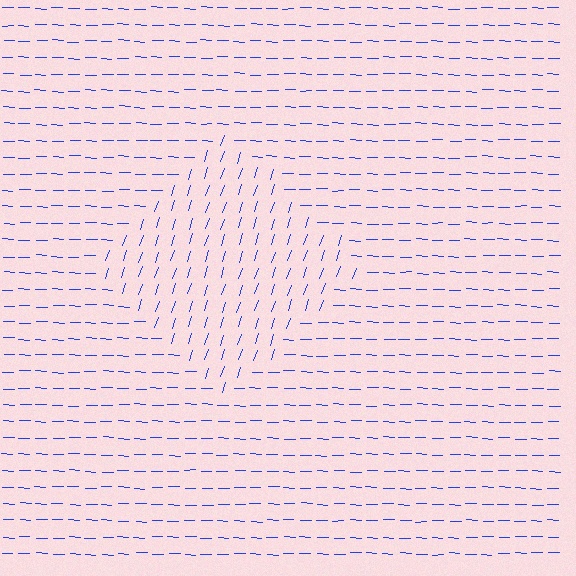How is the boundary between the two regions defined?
The boundary is defined purely by a change in line orientation (approximately 73 degrees difference). All lines are the same color and thickness.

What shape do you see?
I see a diamond.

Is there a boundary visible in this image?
Yes, there is a texture boundary formed by a change in line orientation.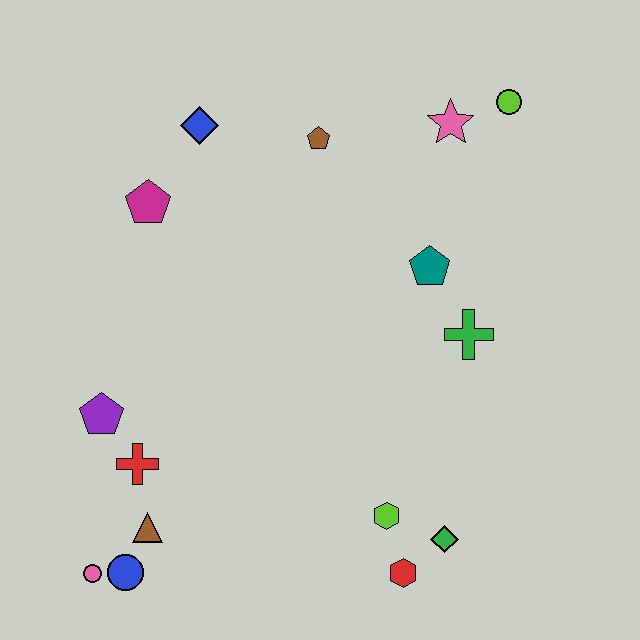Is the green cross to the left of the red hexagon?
No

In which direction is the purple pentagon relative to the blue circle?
The purple pentagon is above the blue circle.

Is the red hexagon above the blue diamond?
No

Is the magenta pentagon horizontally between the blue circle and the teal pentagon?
Yes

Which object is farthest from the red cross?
The lime circle is farthest from the red cross.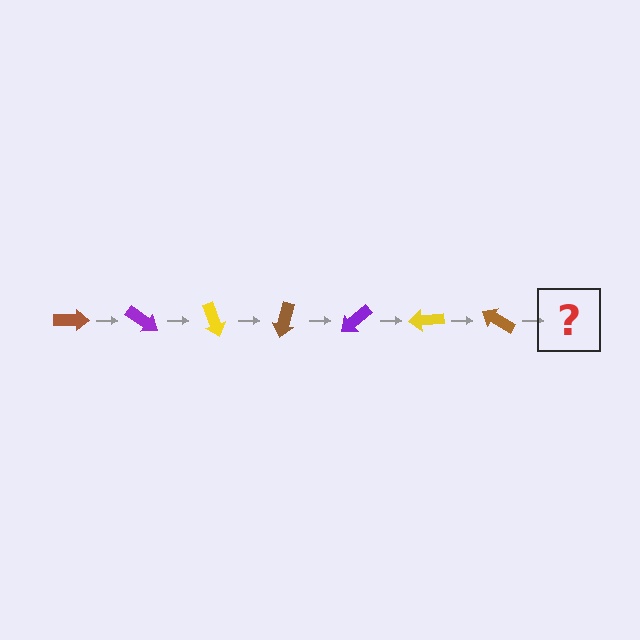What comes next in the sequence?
The next element should be a purple arrow, rotated 245 degrees from the start.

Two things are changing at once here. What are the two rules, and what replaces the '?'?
The two rules are that it rotates 35 degrees each step and the color cycles through brown, purple, and yellow. The '?' should be a purple arrow, rotated 245 degrees from the start.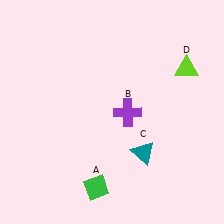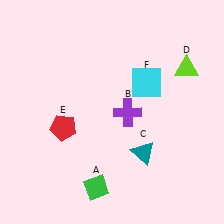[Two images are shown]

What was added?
A red pentagon (E), a cyan square (F) were added in Image 2.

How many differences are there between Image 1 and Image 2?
There are 2 differences between the two images.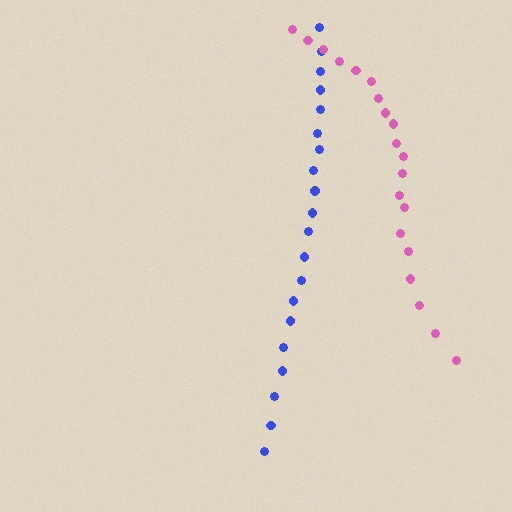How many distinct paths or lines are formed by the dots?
There are 2 distinct paths.